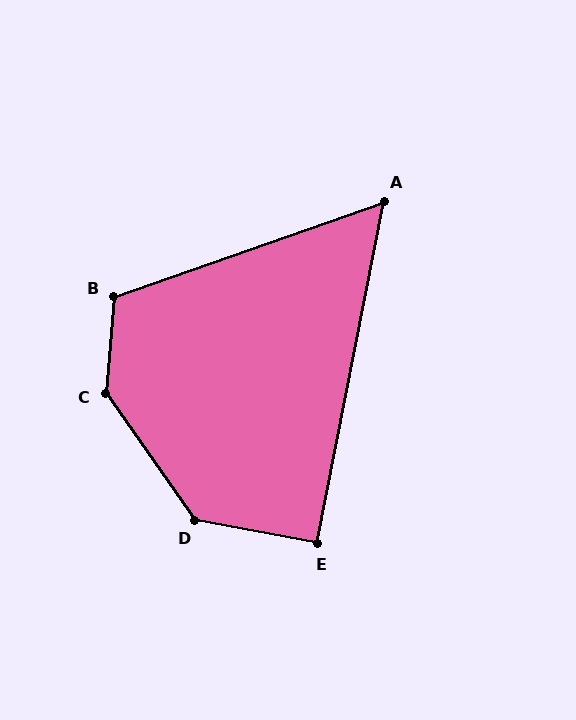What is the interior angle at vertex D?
Approximately 136 degrees (obtuse).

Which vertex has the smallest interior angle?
A, at approximately 60 degrees.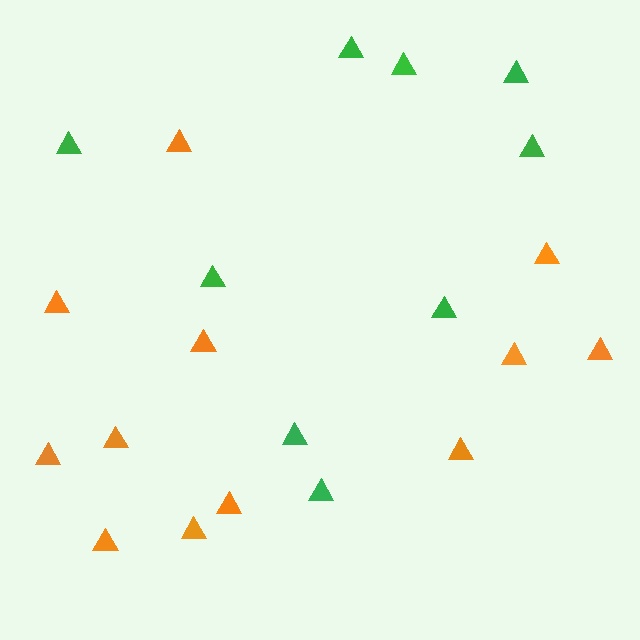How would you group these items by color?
There are 2 groups: one group of orange triangles (12) and one group of green triangles (9).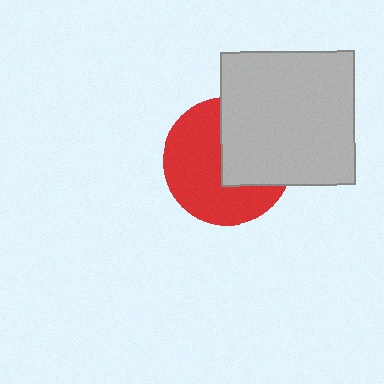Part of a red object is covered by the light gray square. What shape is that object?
It is a circle.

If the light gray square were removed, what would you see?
You would see the complete red circle.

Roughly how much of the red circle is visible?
About half of it is visible (roughly 58%).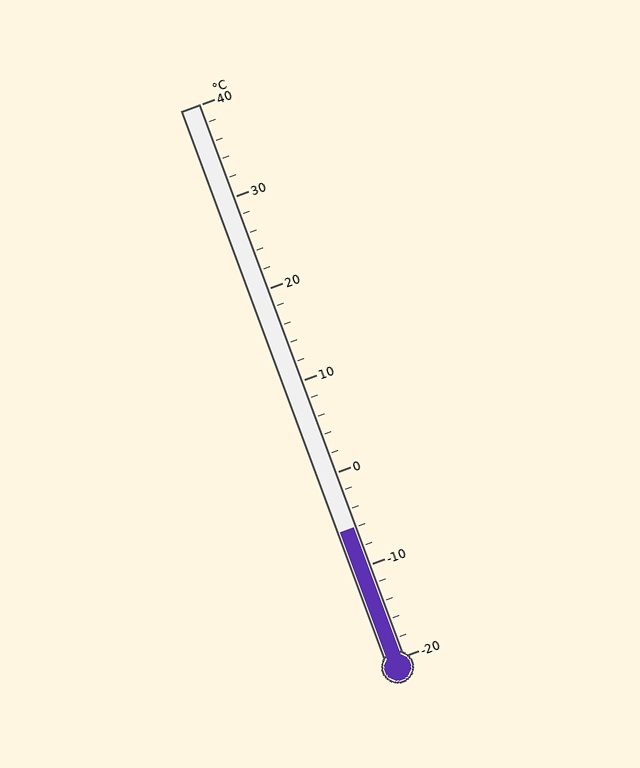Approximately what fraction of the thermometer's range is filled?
The thermometer is filled to approximately 25% of its range.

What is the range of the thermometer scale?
The thermometer scale ranges from -20°C to 40°C.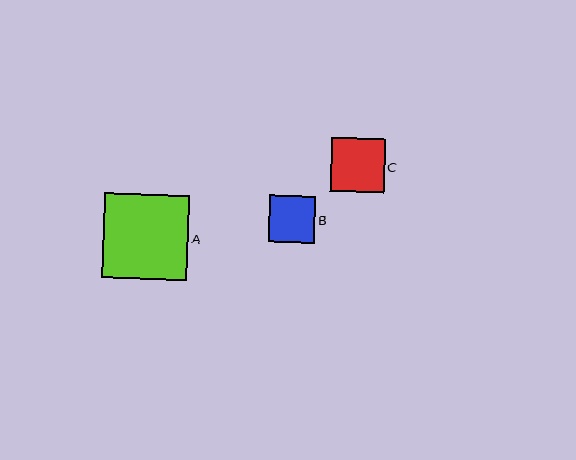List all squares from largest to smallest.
From largest to smallest: A, C, B.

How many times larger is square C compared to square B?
Square C is approximately 1.2 times the size of square B.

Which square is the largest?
Square A is the largest with a size of approximately 85 pixels.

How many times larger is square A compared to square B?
Square A is approximately 1.8 times the size of square B.